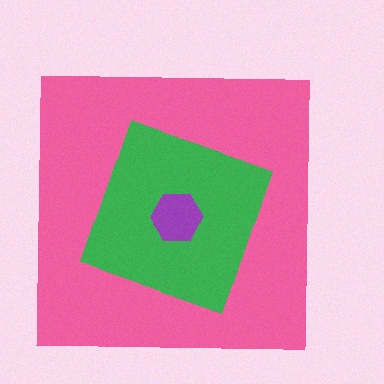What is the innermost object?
The purple hexagon.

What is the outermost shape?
The pink square.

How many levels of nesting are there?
3.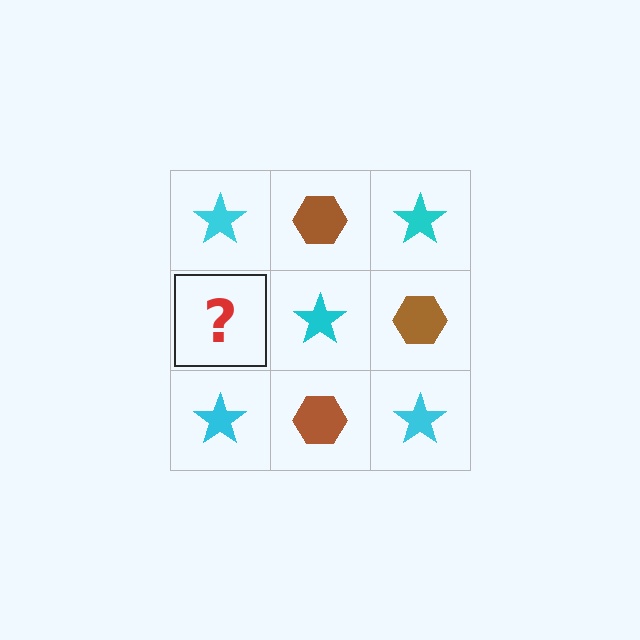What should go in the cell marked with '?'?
The missing cell should contain a brown hexagon.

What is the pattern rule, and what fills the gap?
The rule is that it alternates cyan star and brown hexagon in a checkerboard pattern. The gap should be filled with a brown hexagon.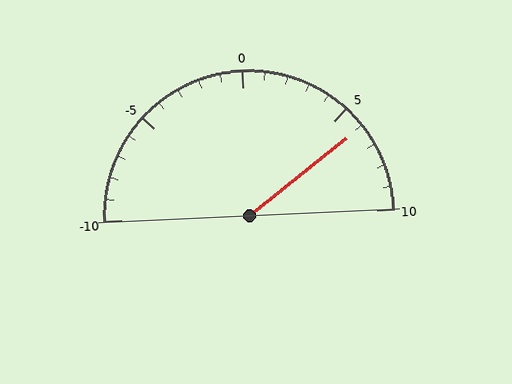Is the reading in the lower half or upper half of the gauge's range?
The reading is in the upper half of the range (-10 to 10).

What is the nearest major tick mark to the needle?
The nearest major tick mark is 5.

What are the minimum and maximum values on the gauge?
The gauge ranges from -10 to 10.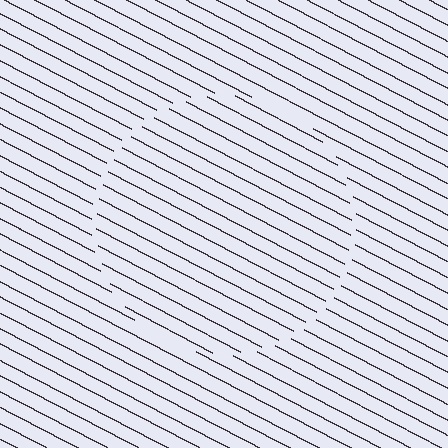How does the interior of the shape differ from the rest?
The interior of the shape contains the same grating, shifted by half a period — the contour is defined by the phase discontinuity where line-ends from the inner and outer gratings abut.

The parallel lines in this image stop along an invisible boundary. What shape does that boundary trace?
An illusory circle. The interior of the shape contains the same grating, shifted by half a period — the contour is defined by the phase discontinuity where line-ends from the inner and outer gratings abut.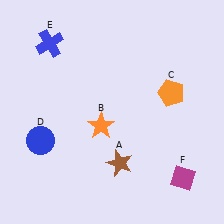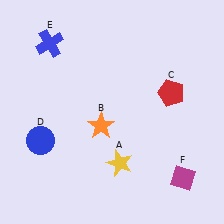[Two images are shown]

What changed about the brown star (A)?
In Image 1, A is brown. In Image 2, it changed to yellow.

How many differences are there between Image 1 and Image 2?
There are 2 differences between the two images.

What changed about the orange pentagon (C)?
In Image 1, C is orange. In Image 2, it changed to red.